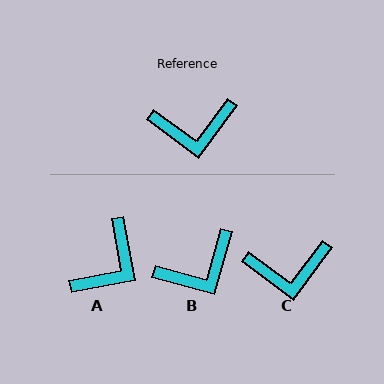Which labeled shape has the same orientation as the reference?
C.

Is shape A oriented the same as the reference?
No, it is off by about 47 degrees.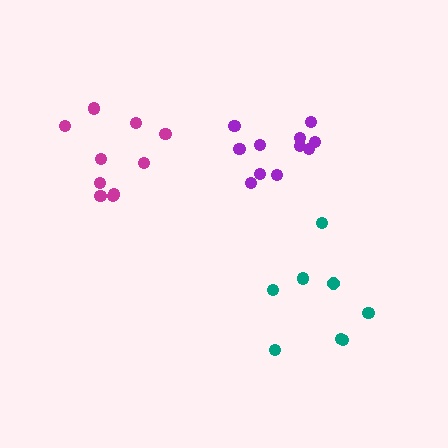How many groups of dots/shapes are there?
There are 3 groups.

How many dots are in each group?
Group 1: 10 dots, Group 2: 11 dots, Group 3: 8 dots (29 total).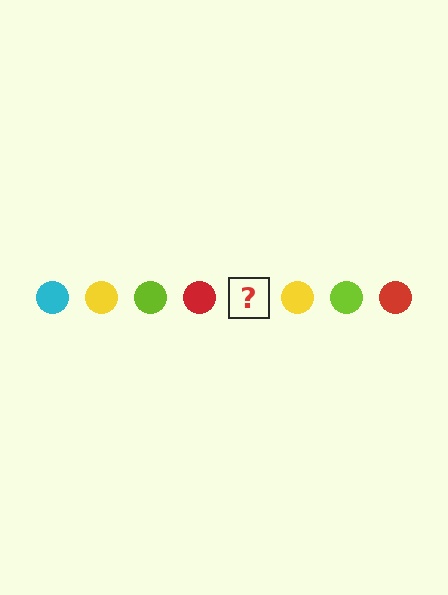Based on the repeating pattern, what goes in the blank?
The blank should be a cyan circle.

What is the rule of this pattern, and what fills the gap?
The rule is that the pattern cycles through cyan, yellow, lime, red circles. The gap should be filled with a cyan circle.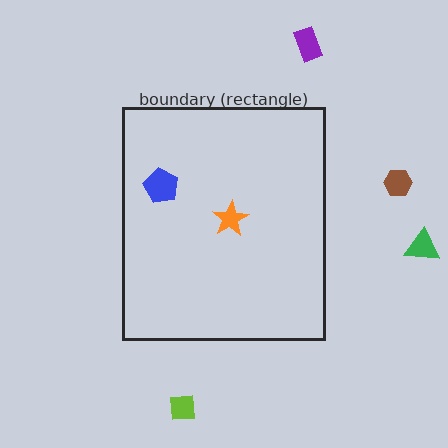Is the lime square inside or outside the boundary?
Outside.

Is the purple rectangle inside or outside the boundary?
Outside.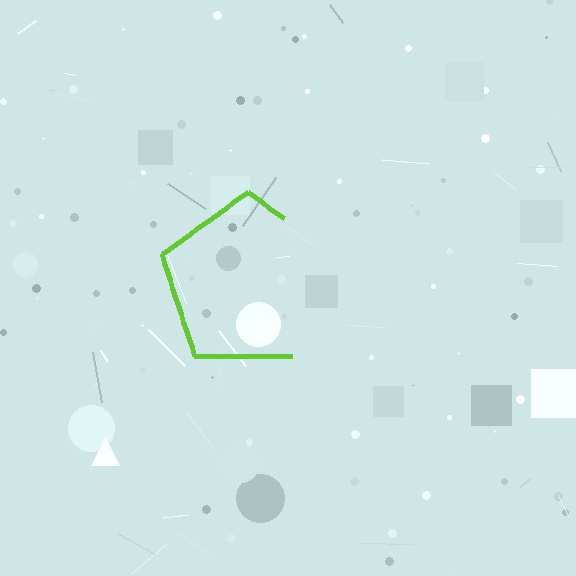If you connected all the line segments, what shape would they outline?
They would outline a pentagon.